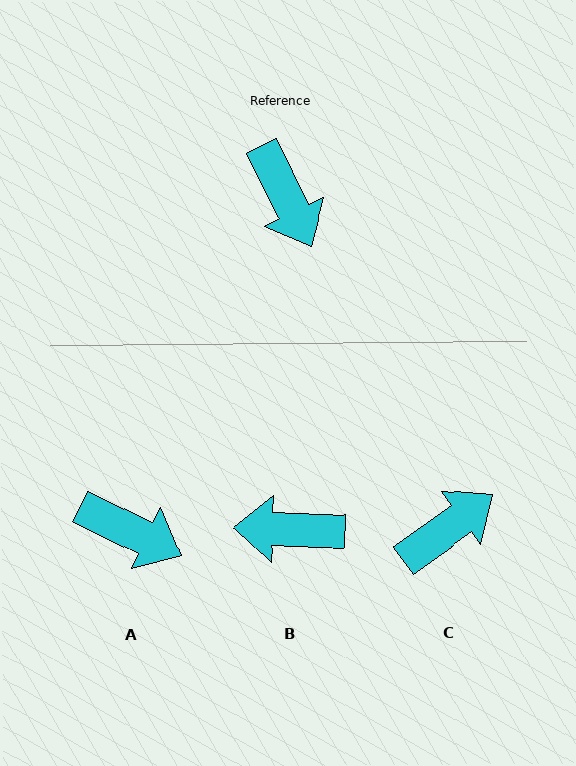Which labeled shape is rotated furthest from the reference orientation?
B, about 118 degrees away.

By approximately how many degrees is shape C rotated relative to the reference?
Approximately 100 degrees counter-clockwise.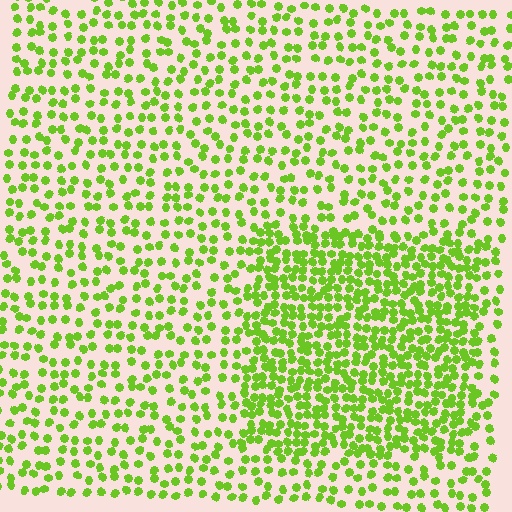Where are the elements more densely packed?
The elements are more densely packed inside the rectangle boundary.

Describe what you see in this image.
The image contains small lime elements arranged at two different densities. A rectangle-shaped region is visible where the elements are more densely packed than the surrounding area.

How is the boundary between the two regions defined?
The boundary is defined by a change in element density (approximately 2.0x ratio). All elements are the same color, size, and shape.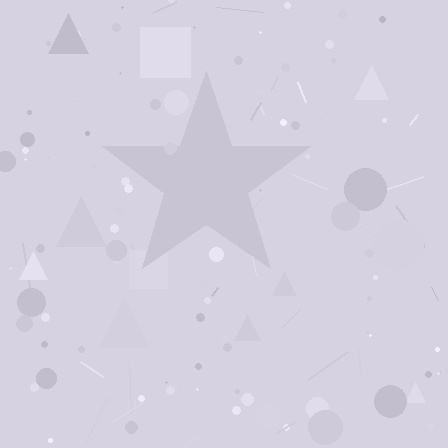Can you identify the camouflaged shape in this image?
The camouflaged shape is a star.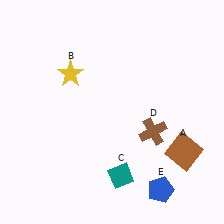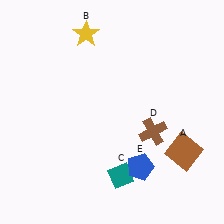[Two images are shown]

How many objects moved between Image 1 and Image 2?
2 objects moved between the two images.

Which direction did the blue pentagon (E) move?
The blue pentagon (E) moved up.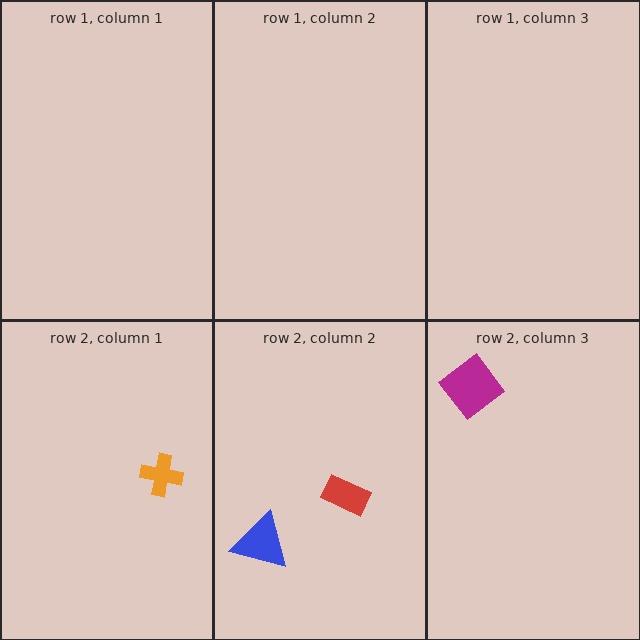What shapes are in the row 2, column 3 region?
The magenta diamond.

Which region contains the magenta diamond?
The row 2, column 3 region.